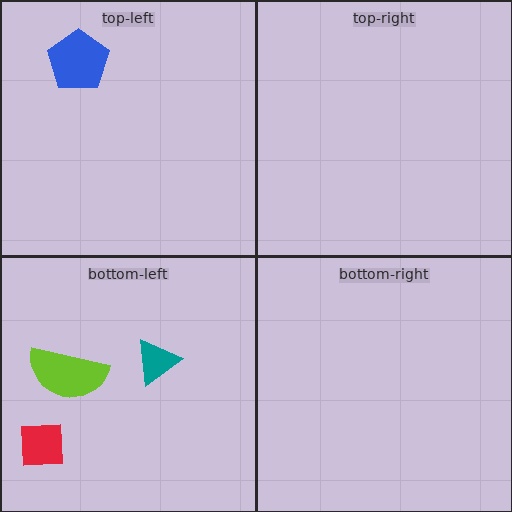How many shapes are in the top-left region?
1.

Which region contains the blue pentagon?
The top-left region.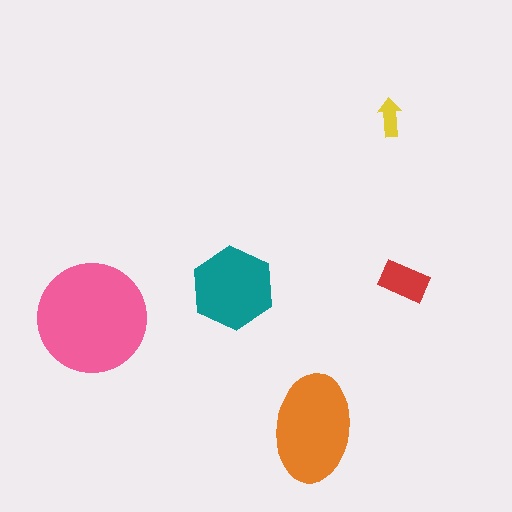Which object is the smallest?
The yellow arrow.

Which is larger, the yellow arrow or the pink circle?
The pink circle.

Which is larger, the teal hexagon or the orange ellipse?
The orange ellipse.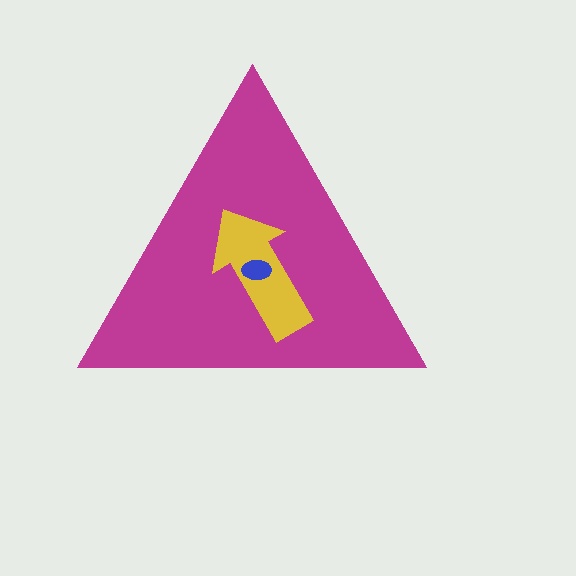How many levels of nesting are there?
3.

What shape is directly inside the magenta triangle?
The yellow arrow.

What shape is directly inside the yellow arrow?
The blue ellipse.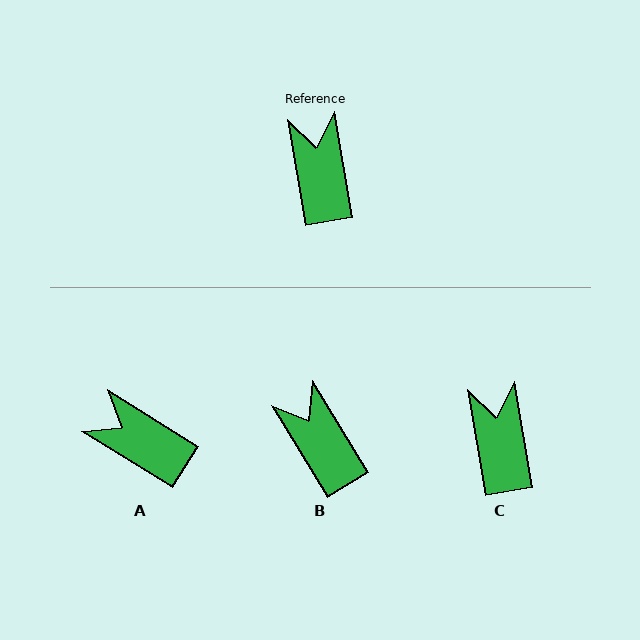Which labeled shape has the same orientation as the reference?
C.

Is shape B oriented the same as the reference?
No, it is off by about 22 degrees.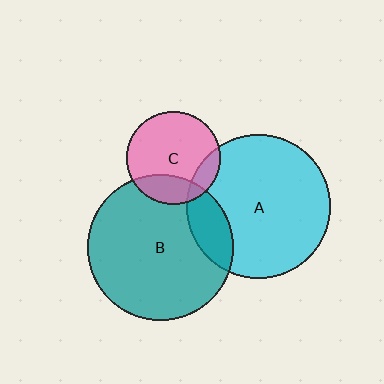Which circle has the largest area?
Circle B (teal).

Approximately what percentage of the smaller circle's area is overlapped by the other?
Approximately 15%.